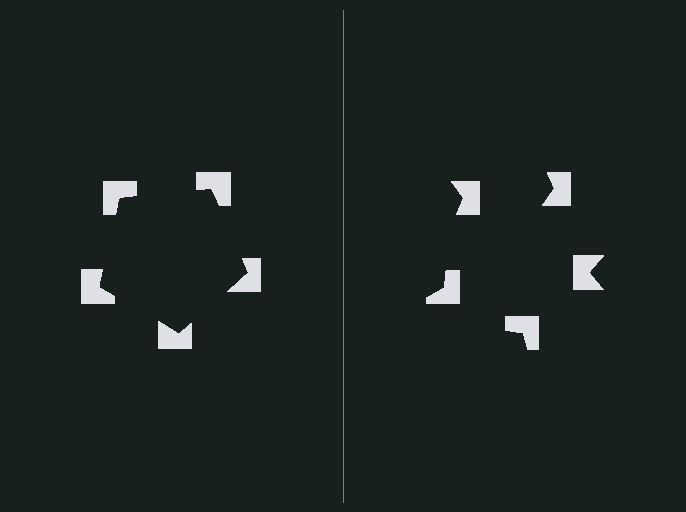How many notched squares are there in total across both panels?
10 — 5 on each side.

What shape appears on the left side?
An illusory pentagon.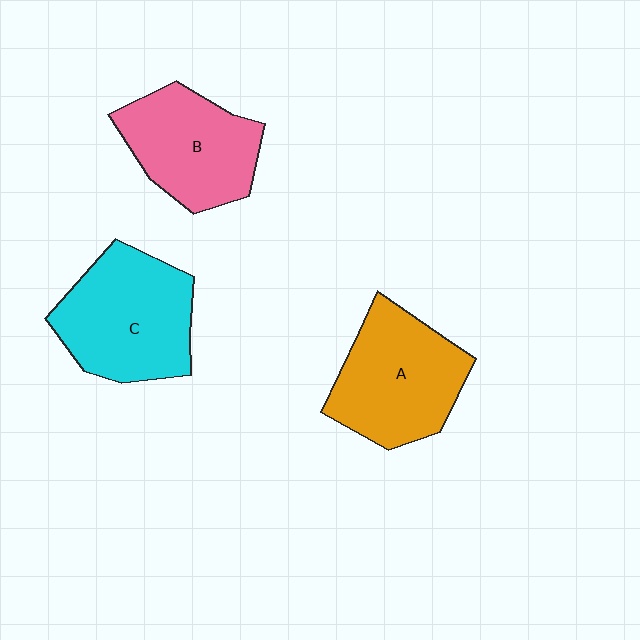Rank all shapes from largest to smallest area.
From largest to smallest: C (cyan), A (orange), B (pink).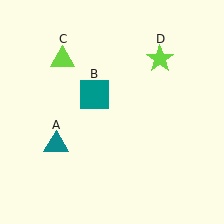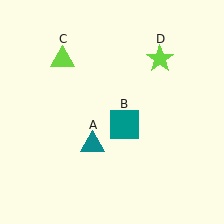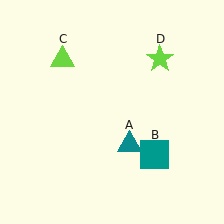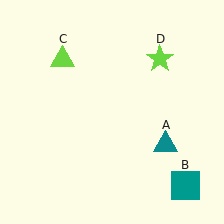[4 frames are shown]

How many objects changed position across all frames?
2 objects changed position: teal triangle (object A), teal square (object B).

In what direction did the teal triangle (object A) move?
The teal triangle (object A) moved right.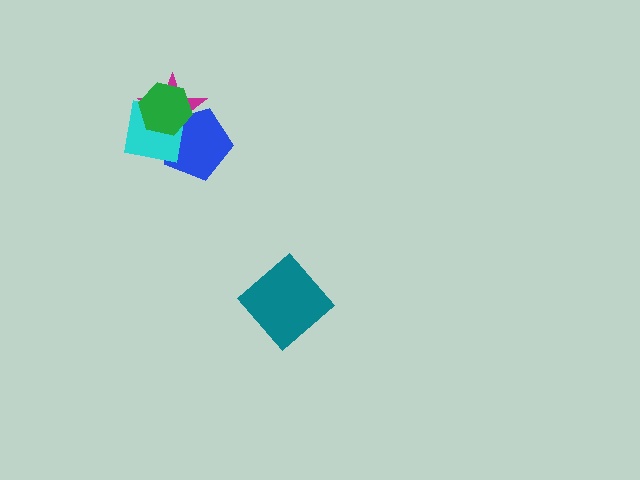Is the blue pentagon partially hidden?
Yes, it is partially covered by another shape.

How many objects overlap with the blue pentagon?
3 objects overlap with the blue pentagon.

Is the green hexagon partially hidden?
No, no other shape covers it.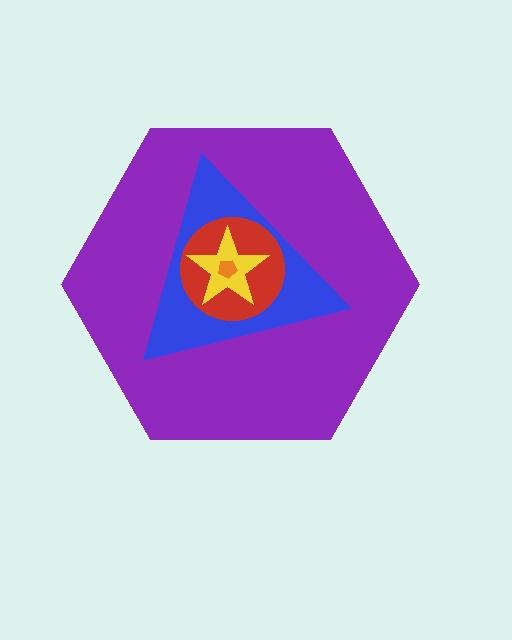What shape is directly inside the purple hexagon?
The blue triangle.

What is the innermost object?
The orange pentagon.